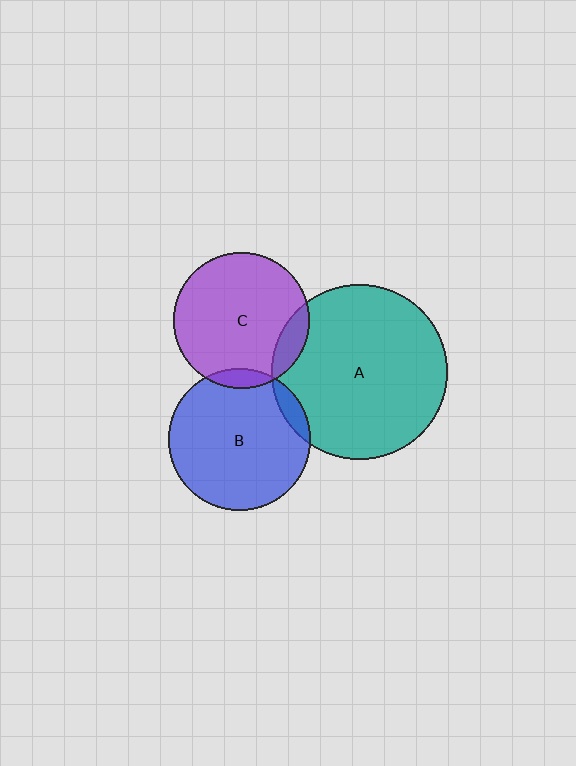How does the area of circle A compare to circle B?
Approximately 1.5 times.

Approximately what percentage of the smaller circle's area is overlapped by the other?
Approximately 5%.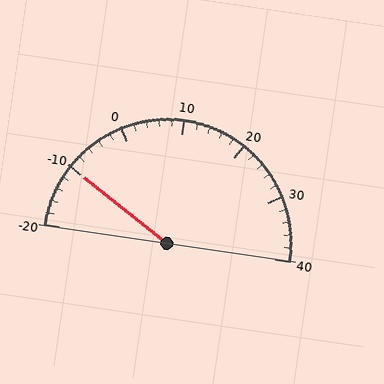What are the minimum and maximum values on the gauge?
The gauge ranges from -20 to 40.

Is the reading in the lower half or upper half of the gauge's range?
The reading is in the lower half of the range (-20 to 40).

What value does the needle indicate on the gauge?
The needle indicates approximately -10.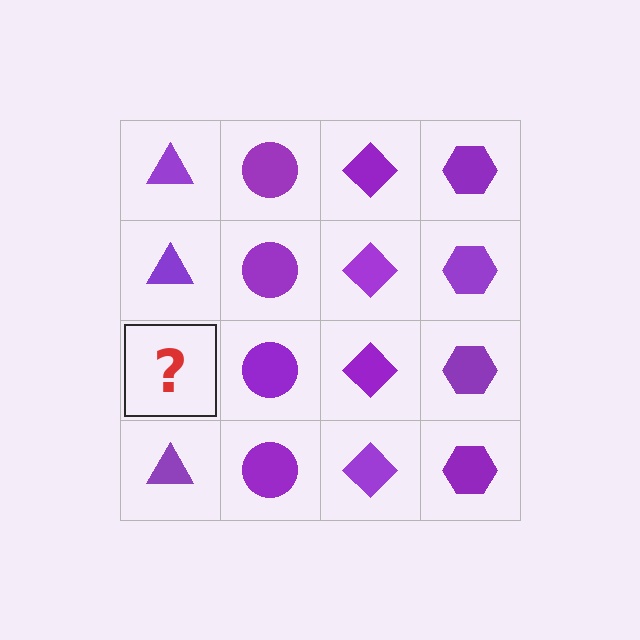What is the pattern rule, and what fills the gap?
The rule is that each column has a consistent shape. The gap should be filled with a purple triangle.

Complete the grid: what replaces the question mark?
The question mark should be replaced with a purple triangle.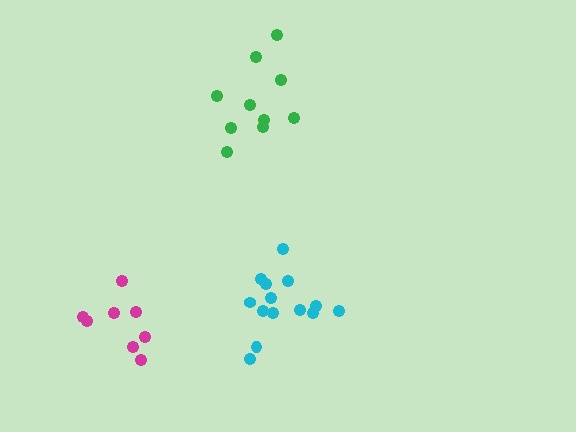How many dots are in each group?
Group 1: 14 dots, Group 2: 8 dots, Group 3: 10 dots (32 total).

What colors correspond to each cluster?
The clusters are colored: cyan, magenta, green.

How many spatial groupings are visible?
There are 3 spatial groupings.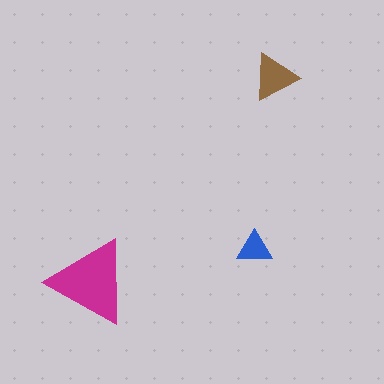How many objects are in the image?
There are 3 objects in the image.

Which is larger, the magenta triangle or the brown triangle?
The magenta one.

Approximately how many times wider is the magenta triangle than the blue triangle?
About 2.5 times wider.